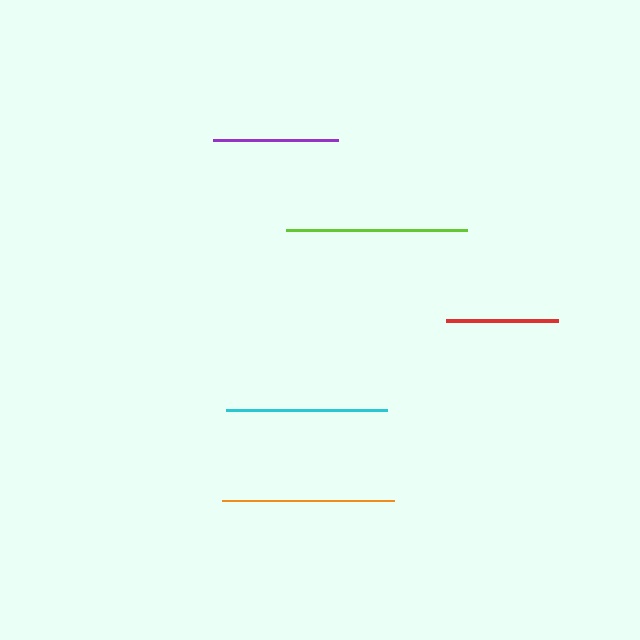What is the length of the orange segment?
The orange segment is approximately 172 pixels long.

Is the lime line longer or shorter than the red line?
The lime line is longer than the red line.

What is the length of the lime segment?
The lime segment is approximately 181 pixels long.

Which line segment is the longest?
The lime line is the longest at approximately 181 pixels.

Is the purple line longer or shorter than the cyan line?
The cyan line is longer than the purple line.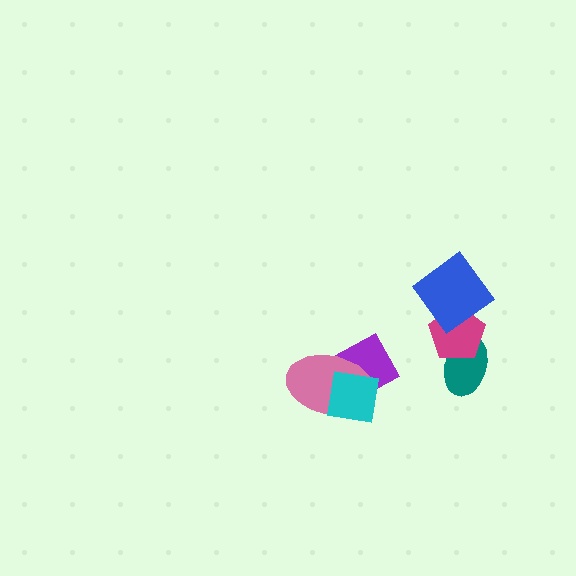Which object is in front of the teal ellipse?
The magenta pentagon is in front of the teal ellipse.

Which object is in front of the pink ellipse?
The cyan square is in front of the pink ellipse.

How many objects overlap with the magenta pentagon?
2 objects overlap with the magenta pentagon.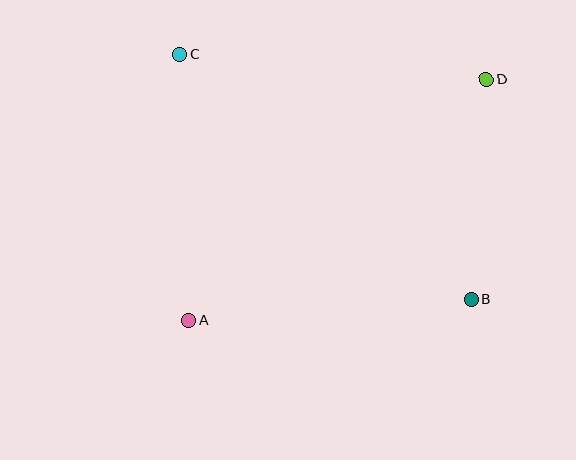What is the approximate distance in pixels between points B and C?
The distance between B and C is approximately 381 pixels.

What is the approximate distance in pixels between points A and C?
The distance between A and C is approximately 266 pixels.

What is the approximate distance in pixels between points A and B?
The distance between A and B is approximately 283 pixels.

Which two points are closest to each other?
Points B and D are closest to each other.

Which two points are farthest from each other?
Points A and D are farthest from each other.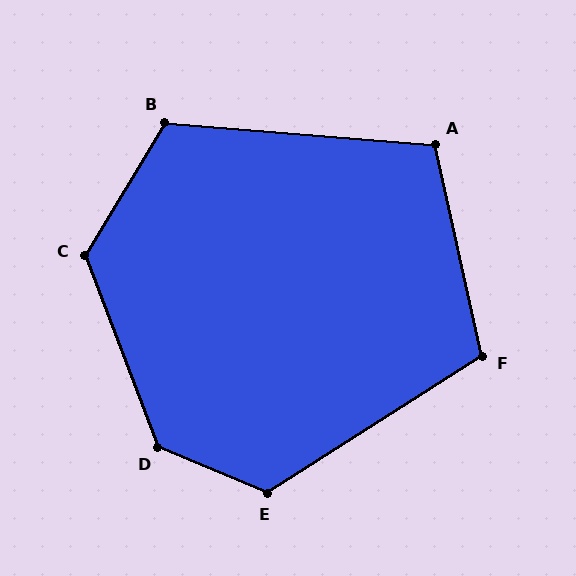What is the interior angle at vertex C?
Approximately 128 degrees (obtuse).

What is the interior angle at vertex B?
Approximately 117 degrees (obtuse).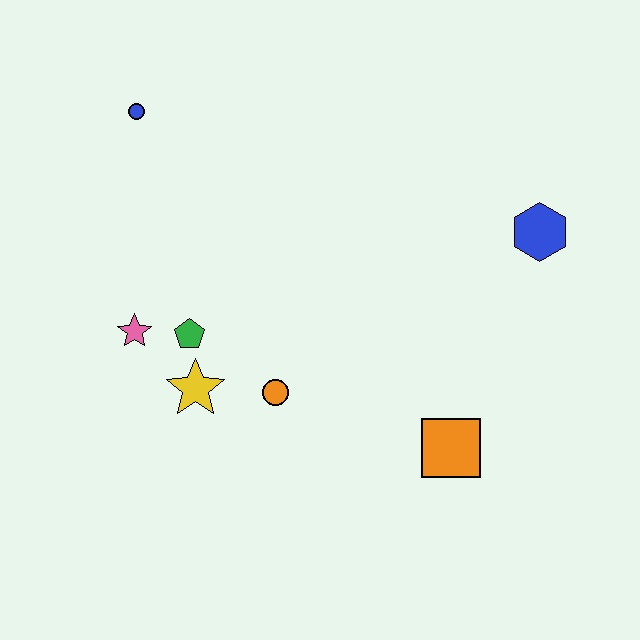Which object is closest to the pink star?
The green pentagon is closest to the pink star.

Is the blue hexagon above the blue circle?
No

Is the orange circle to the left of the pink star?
No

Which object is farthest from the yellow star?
The blue hexagon is farthest from the yellow star.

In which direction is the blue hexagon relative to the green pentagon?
The blue hexagon is to the right of the green pentagon.